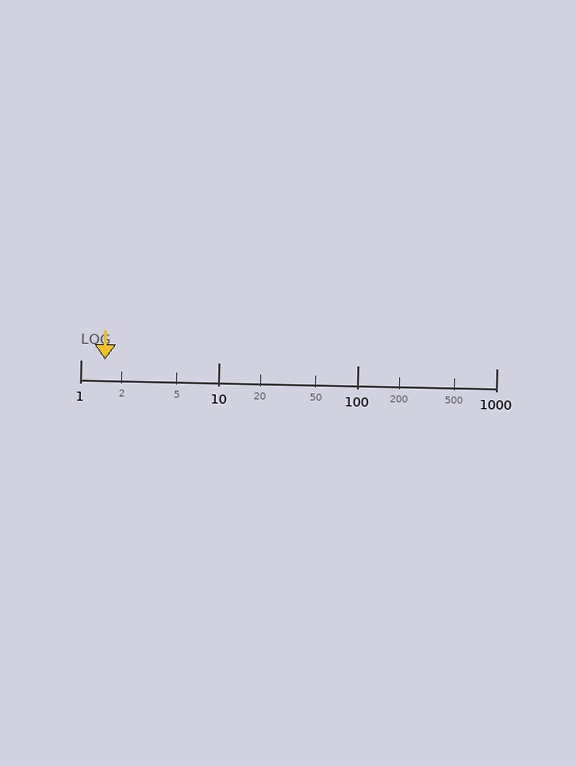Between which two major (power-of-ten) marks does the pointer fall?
The pointer is between 1 and 10.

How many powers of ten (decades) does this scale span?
The scale spans 3 decades, from 1 to 1000.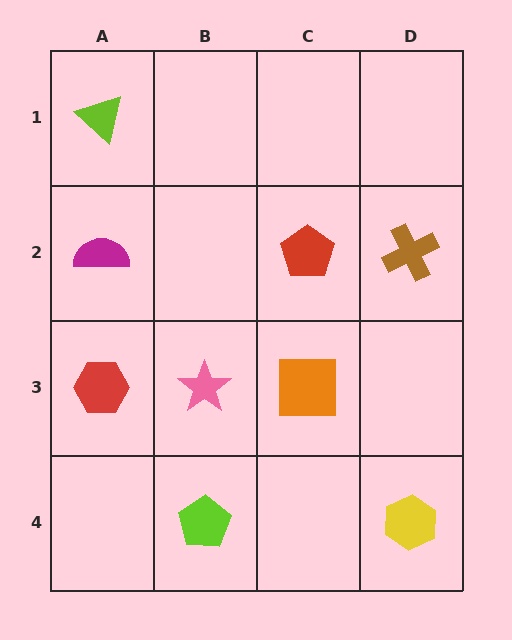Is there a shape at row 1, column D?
No, that cell is empty.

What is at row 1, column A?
A lime triangle.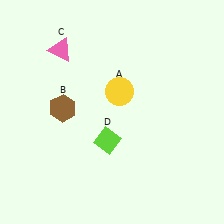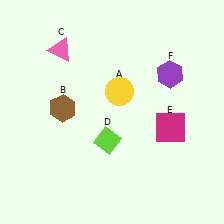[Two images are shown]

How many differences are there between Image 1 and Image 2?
There are 2 differences between the two images.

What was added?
A magenta square (E), a purple hexagon (F) were added in Image 2.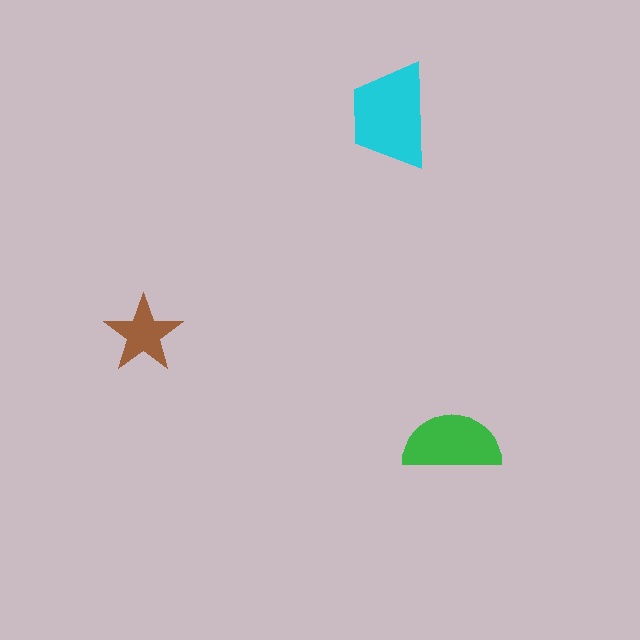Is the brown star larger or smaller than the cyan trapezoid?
Smaller.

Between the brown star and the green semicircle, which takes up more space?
The green semicircle.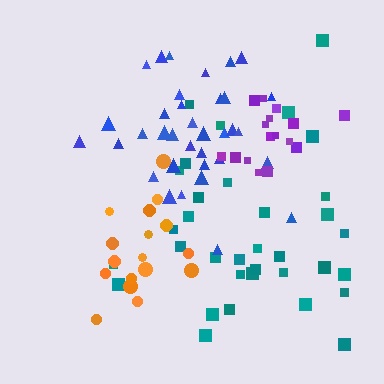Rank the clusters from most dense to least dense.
purple, blue, orange, teal.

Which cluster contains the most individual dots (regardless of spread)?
Teal (35).